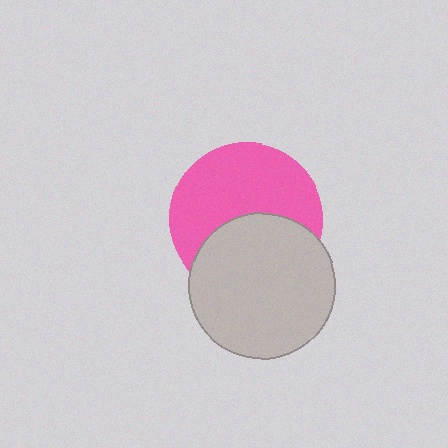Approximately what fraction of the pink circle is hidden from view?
Roughly 42% of the pink circle is hidden behind the light gray circle.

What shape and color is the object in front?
The object in front is a light gray circle.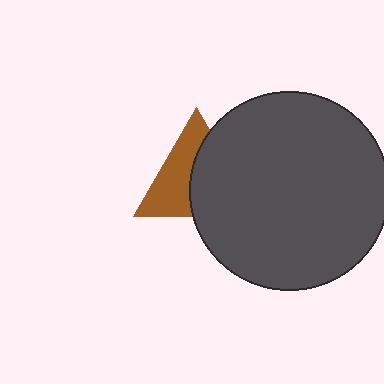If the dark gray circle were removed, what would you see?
You would see the complete brown triangle.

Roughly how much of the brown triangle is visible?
About half of it is visible (roughly 49%).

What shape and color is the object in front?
The object in front is a dark gray circle.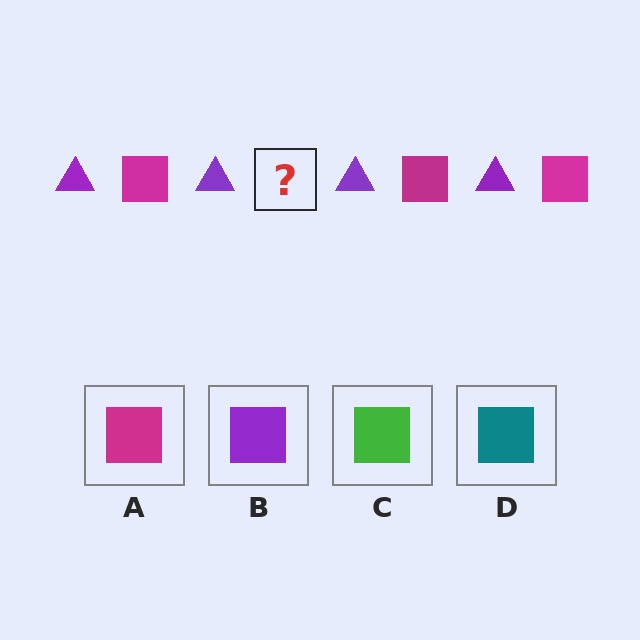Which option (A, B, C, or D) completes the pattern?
A.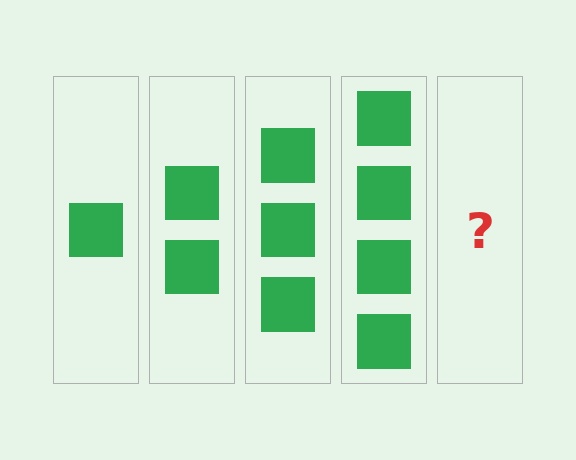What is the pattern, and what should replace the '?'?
The pattern is that each step adds one more square. The '?' should be 5 squares.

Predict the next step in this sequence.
The next step is 5 squares.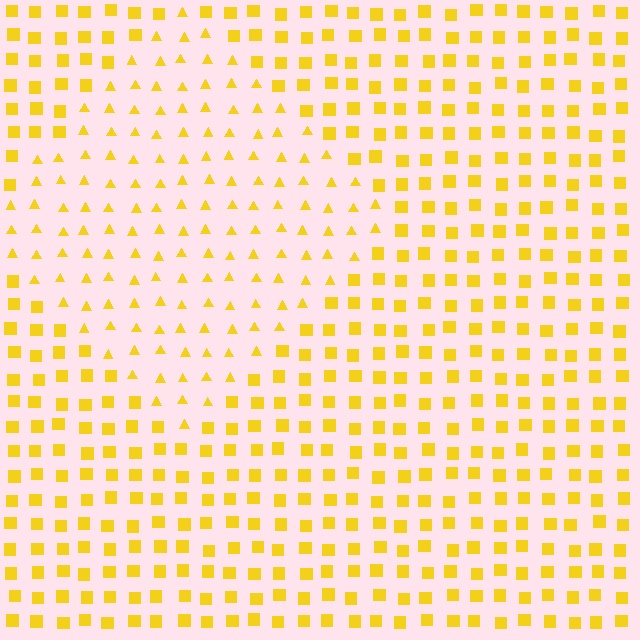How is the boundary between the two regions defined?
The boundary is defined by a change in element shape: triangles inside vs. squares outside. All elements share the same color and spacing.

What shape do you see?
I see a diamond.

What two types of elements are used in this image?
The image uses triangles inside the diamond region and squares outside it.